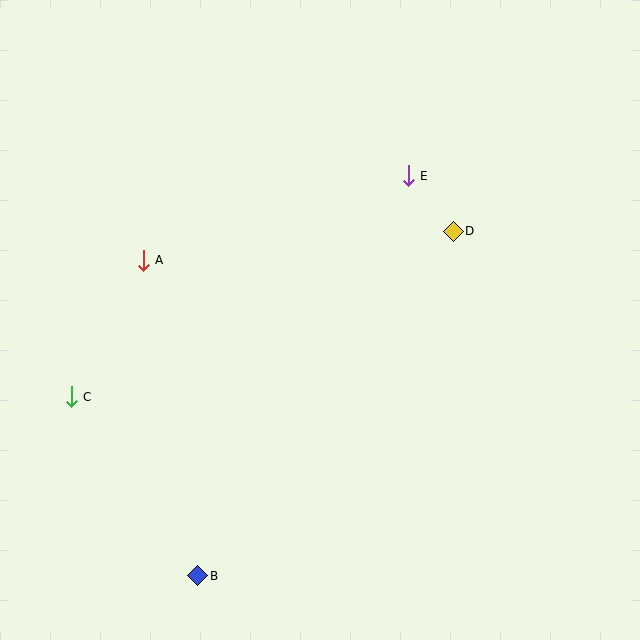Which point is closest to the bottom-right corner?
Point B is closest to the bottom-right corner.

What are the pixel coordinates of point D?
Point D is at (453, 231).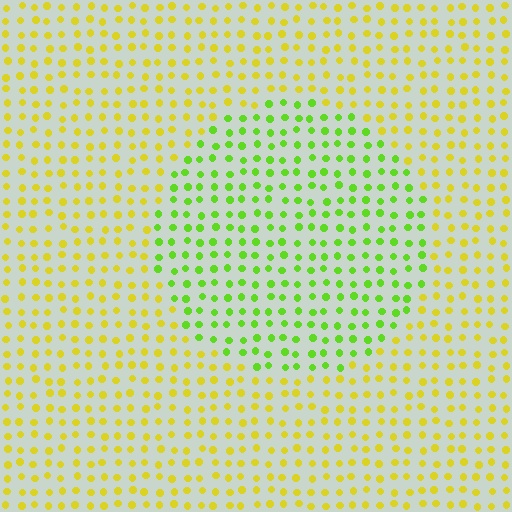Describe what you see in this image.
The image is filled with small yellow elements in a uniform arrangement. A circle-shaped region is visible where the elements are tinted to a slightly different hue, forming a subtle color boundary.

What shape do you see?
I see a circle.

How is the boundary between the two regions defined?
The boundary is defined purely by a slight shift in hue (about 43 degrees). Spacing, size, and orientation are identical on both sides.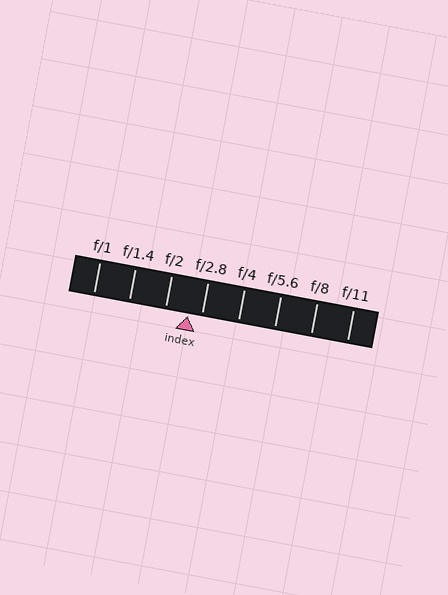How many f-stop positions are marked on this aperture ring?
There are 8 f-stop positions marked.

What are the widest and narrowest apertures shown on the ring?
The widest aperture shown is f/1 and the narrowest is f/11.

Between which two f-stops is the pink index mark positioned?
The index mark is between f/2 and f/2.8.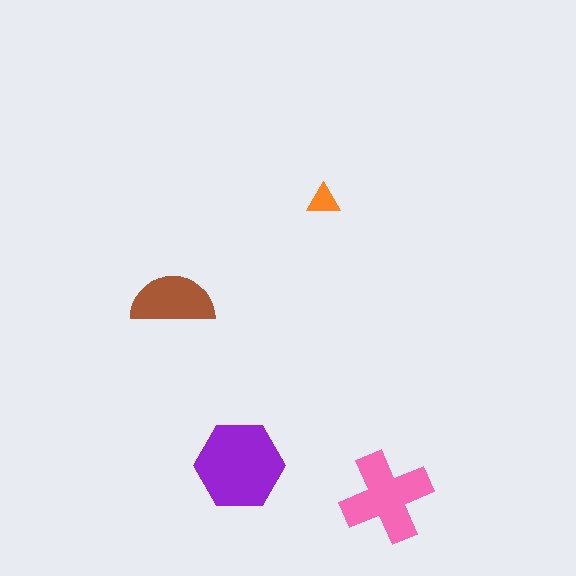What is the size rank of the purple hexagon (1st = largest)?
1st.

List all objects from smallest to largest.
The orange triangle, the brown semicircle, the pink cross, the purple hexagon.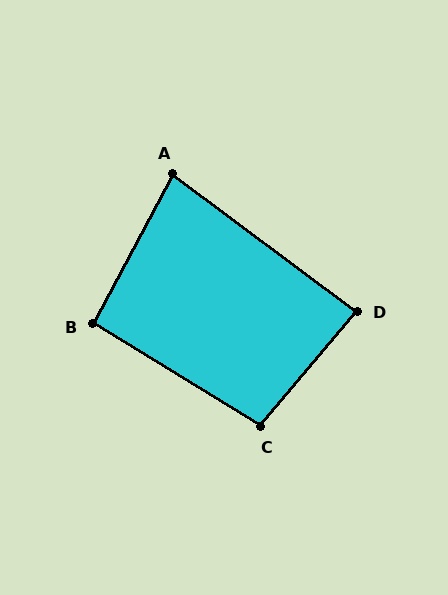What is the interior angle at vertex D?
Approximately 87 degrees (approximately right).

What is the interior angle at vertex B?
Approximately 93 degrees (approximately right).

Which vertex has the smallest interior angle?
A, at approximately 81 degrees.